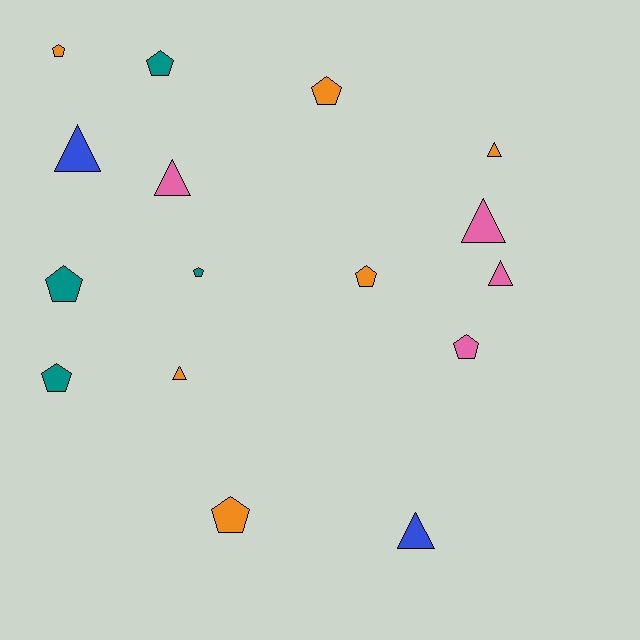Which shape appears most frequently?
Pentagon, with 9 objects.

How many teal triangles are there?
There are no teal triangles.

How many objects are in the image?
There are 16 objects.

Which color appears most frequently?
Orange, with 6 objects.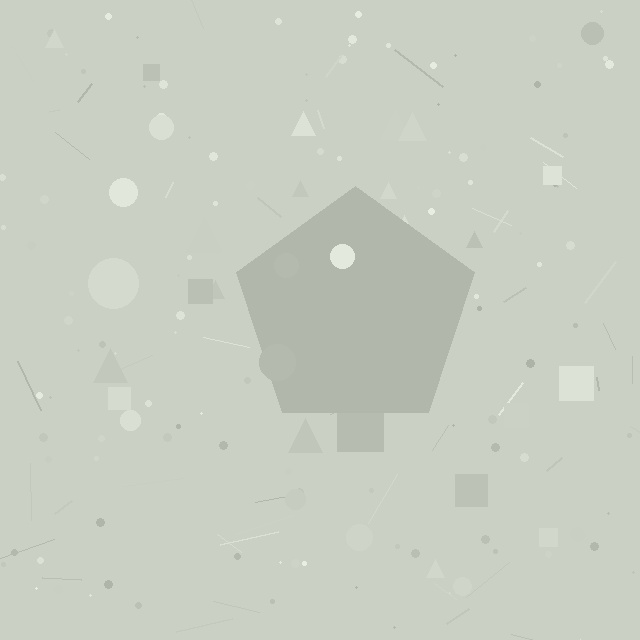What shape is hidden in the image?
A pentagon is hidden in the image.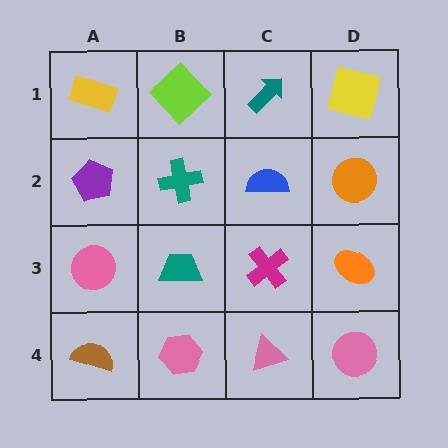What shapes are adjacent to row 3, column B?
A teal cross (row 2, column B), a pink hexagon (row 4, column B), a pink circle (row 3, column A), a magenta cross (row 3, column C).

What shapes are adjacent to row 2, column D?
A yellow square (row 1, column D), an orange ellipse (row 3, column D), a blue semicircle (row 2, column C).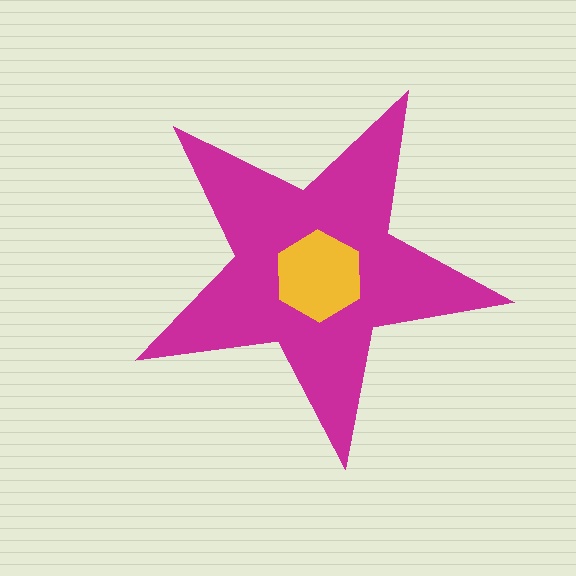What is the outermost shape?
The magenta star.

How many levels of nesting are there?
2.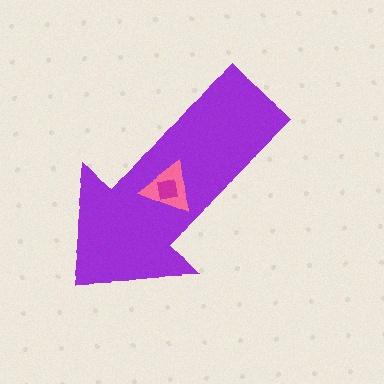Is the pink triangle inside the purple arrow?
Yes.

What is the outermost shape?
The purple arrow.